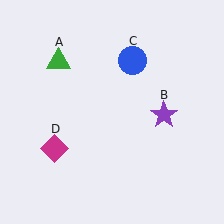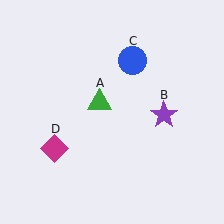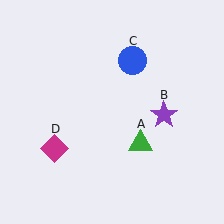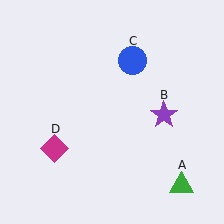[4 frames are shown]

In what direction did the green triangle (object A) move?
The green triangle (object A) moved down and to the right.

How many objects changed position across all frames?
1 object changed position: green triangle (object A).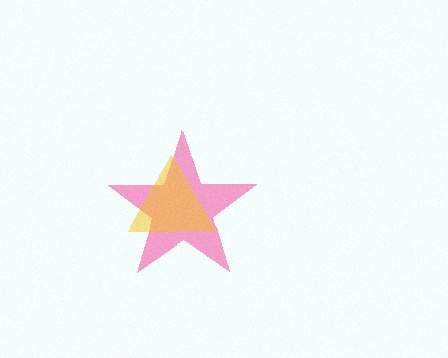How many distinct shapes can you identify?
There are 2 distinct shapes: a pink star, a yellow triangle.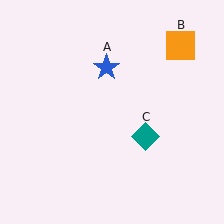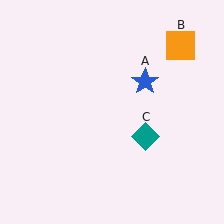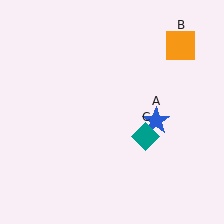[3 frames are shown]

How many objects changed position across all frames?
1 object changed position: blue star (object A).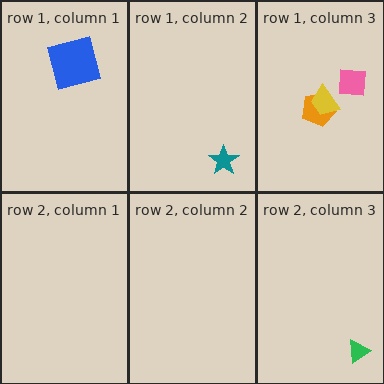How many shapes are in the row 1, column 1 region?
1.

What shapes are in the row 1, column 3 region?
The orange pentagon, the yellow trapezoid, the pink square.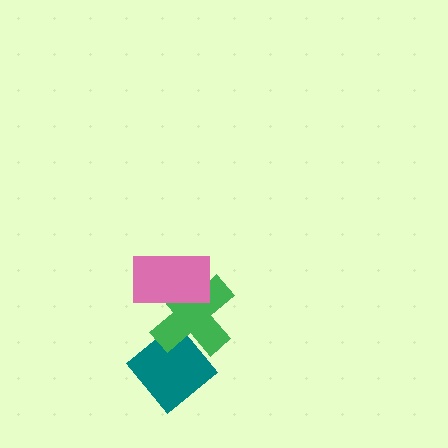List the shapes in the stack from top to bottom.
From top to bottom: the pink rectangle, the green cross, the teal diamond.